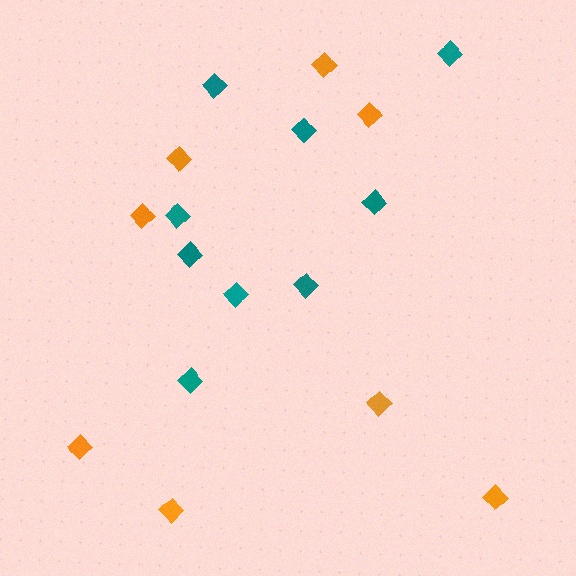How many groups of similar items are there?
There are 2 groups: one group of teal diamonds (9) and one group of orange diamonds (8).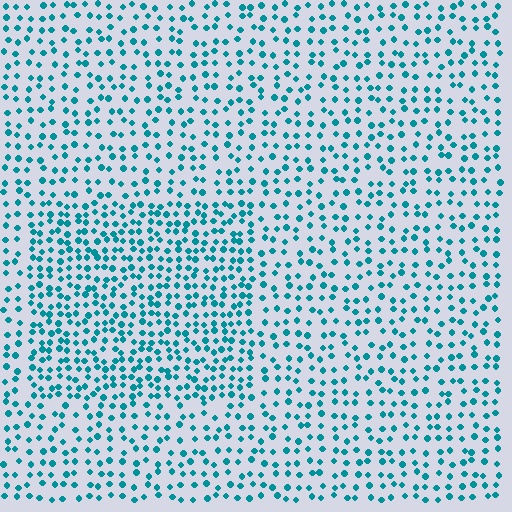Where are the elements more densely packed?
The elements are more densely packed inside the rectangle boundary.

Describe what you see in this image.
The image contains small teal elements arranged at two different densities. A rectangle-shaped region is visible where the elements are more densely packed than the surrounding area.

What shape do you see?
I see a rectangle.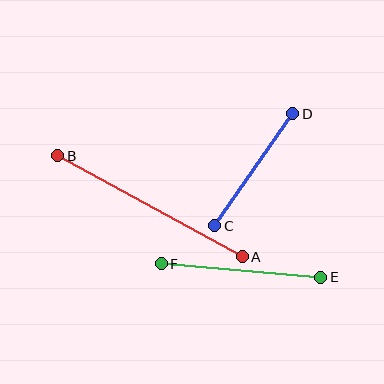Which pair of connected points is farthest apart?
Points A and B are farthest apart.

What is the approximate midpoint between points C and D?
The midpoint is at approximately (254, 170) pixels.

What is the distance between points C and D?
The distance is approximately 137 pixels.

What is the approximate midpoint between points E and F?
The midpoint is at approximately (241, 271) pixels.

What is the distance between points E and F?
The distance is approximately 160 pixels.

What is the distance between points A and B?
The distance is approximately 210 pixels.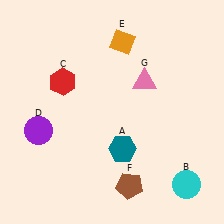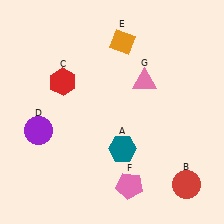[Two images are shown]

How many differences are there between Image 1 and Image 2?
There are 2 differences between the two images.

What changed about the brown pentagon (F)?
In Image 1, F is brown. In Image 2, it changed to pink.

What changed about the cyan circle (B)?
In Image 1, B is cyan. In Image 2, it changed to red.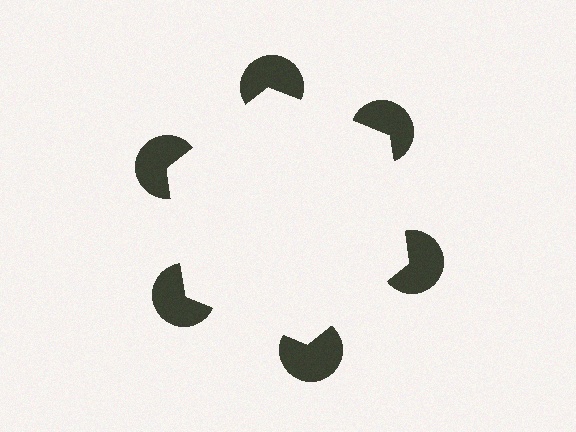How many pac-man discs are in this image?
There are 6 — one at each vertex of the illusory hexagon.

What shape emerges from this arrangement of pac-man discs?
An illusory hexagon — its edges are inferred from the aligned wedge cuts in the pac-man discs, not physically drawn.